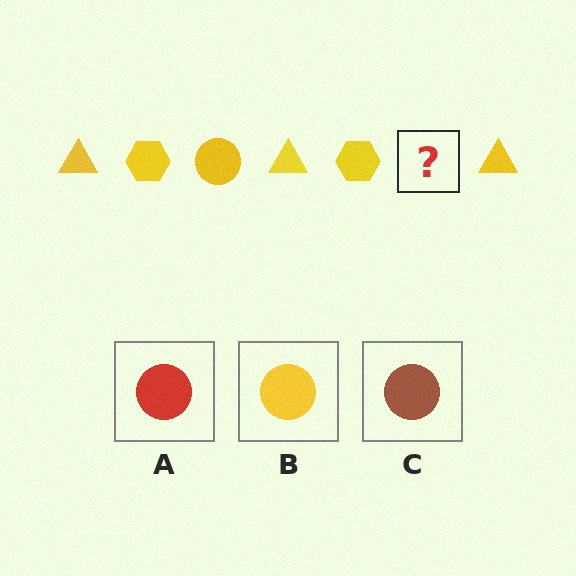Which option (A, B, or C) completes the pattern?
B.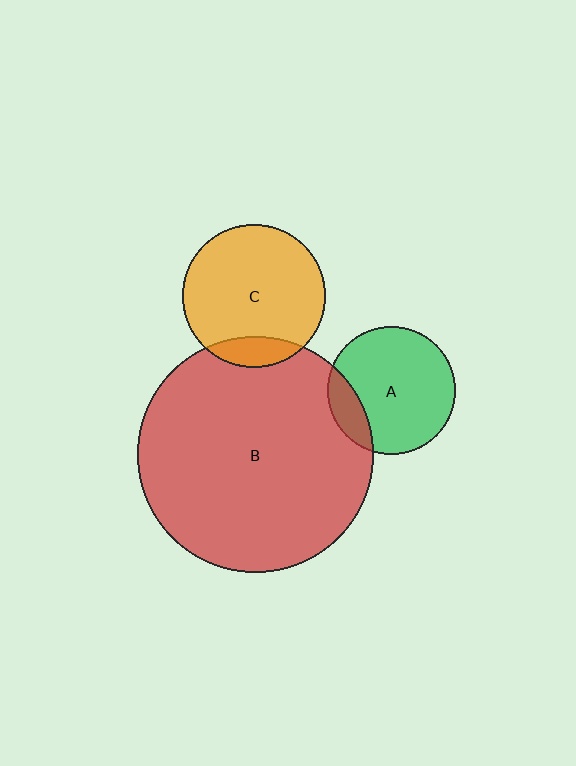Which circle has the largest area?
Circle B (red).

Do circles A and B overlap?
Yes.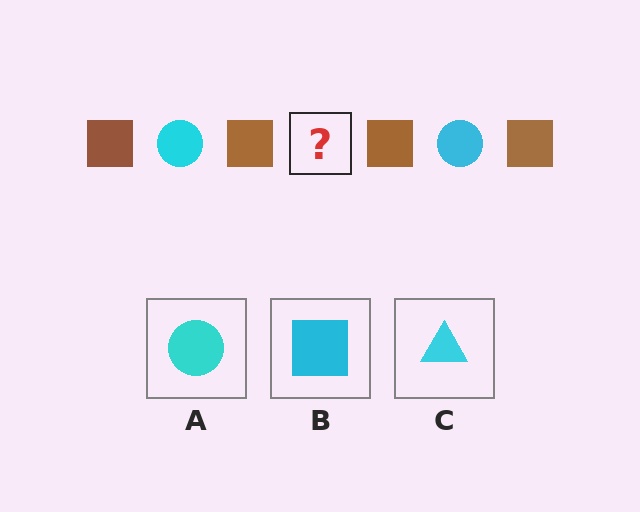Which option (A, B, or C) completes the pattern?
A.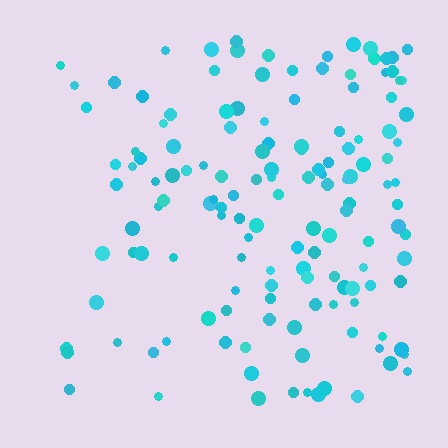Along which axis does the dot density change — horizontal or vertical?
Horizontal.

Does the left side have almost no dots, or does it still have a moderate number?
Still a moderate number, just noticeably fewer than the right.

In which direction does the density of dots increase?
From left to right, with the right side densest.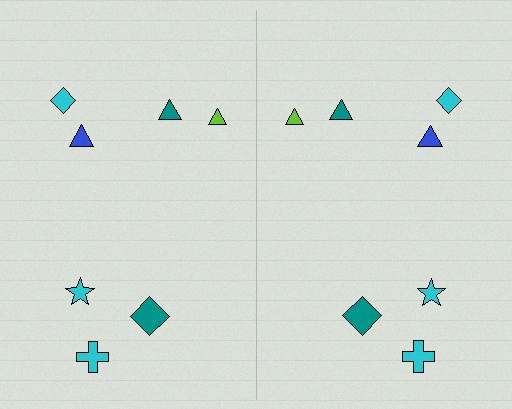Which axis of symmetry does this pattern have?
The pattern has a vertical axis of symmetry running through the center of the image.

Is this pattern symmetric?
Yes, this pattern has bilateral (reflection) symmetry.